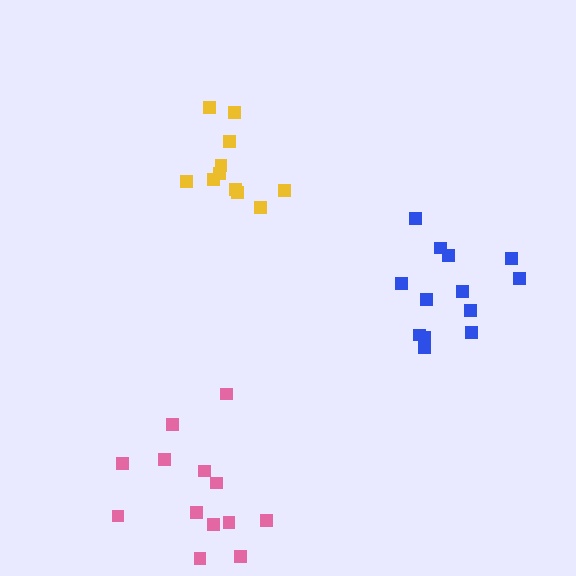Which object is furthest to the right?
The blue cluster is rightmost.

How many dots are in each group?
Group 1: 14 dots, Group 2: 13 dots, Group 3: 11 dots (38 total).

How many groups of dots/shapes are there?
There are 3 groups.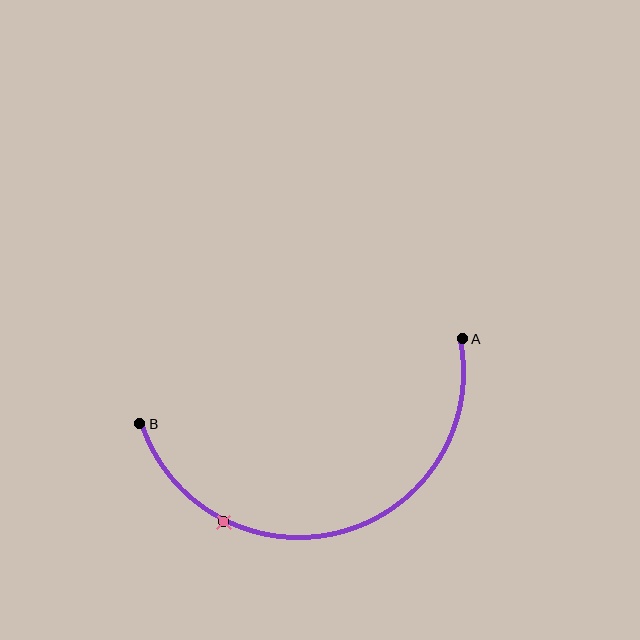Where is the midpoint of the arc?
The arc midpoint is the point on the curve farthest from the straight line joining A and B. It sits below that line.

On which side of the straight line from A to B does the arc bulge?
The arc bulges below the straight line connecting A and B.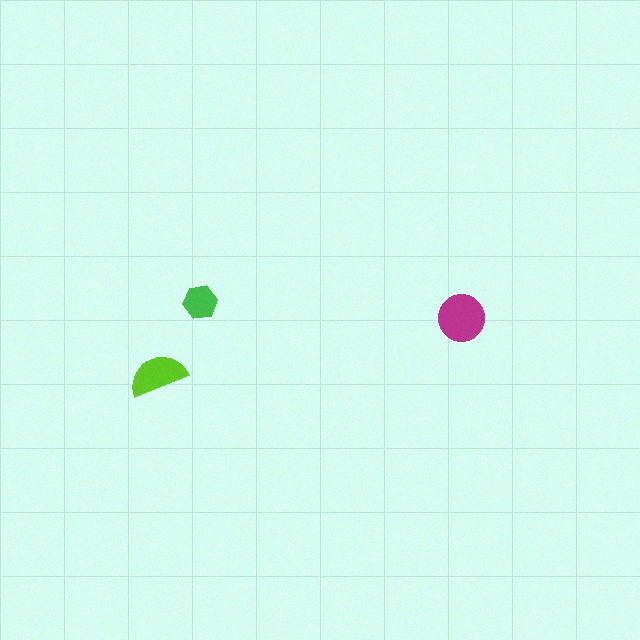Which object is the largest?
The magenta circle.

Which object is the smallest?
The green hexagon.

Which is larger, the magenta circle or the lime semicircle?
The magenta circle.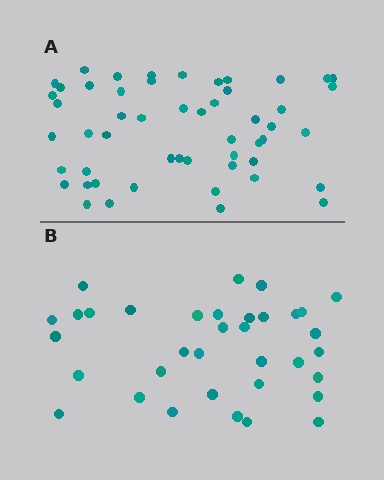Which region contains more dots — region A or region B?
Region A (the top region) has more dots.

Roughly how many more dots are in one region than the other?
Region A has approximately 15 more dots than region B.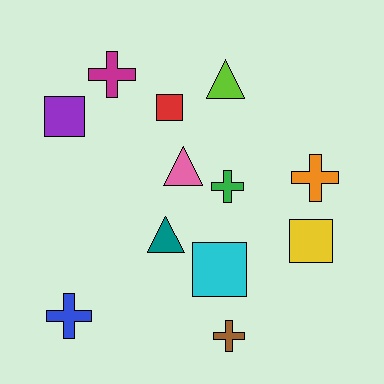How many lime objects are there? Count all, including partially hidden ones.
There is 1 lime object.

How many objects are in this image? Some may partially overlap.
There are 12 objects.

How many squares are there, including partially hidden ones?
There are 4 squares.